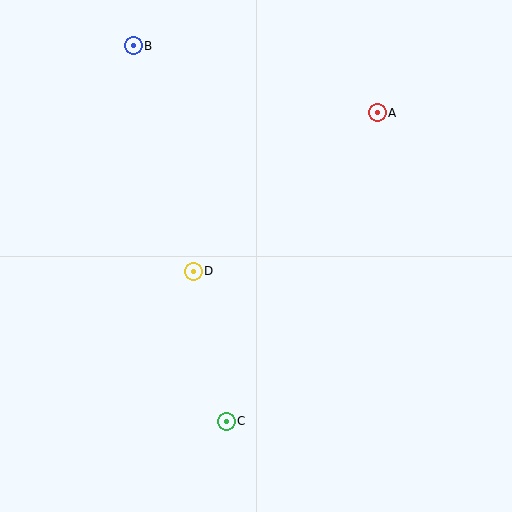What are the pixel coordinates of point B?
Point B is at (133, 46).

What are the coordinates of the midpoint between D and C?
The midpoint between D and C is at (210, 346).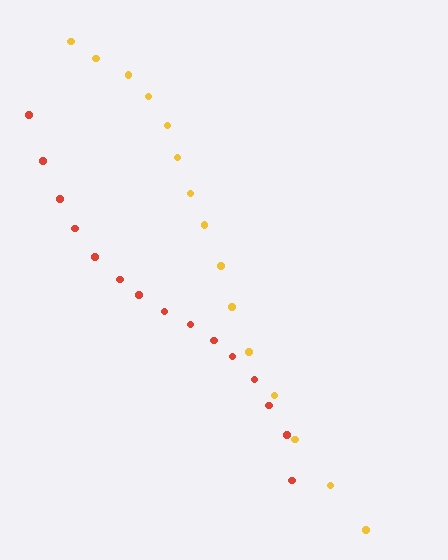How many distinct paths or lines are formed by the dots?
There are 2 distinct paths.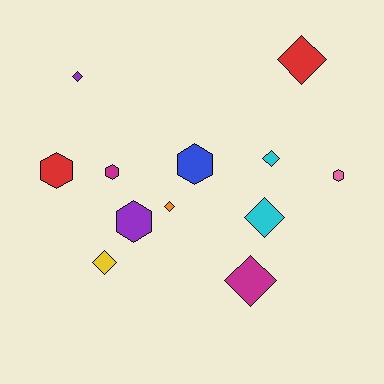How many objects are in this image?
There are 12 objects.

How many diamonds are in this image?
There are 7 diamonds.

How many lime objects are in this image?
There are no lime objects.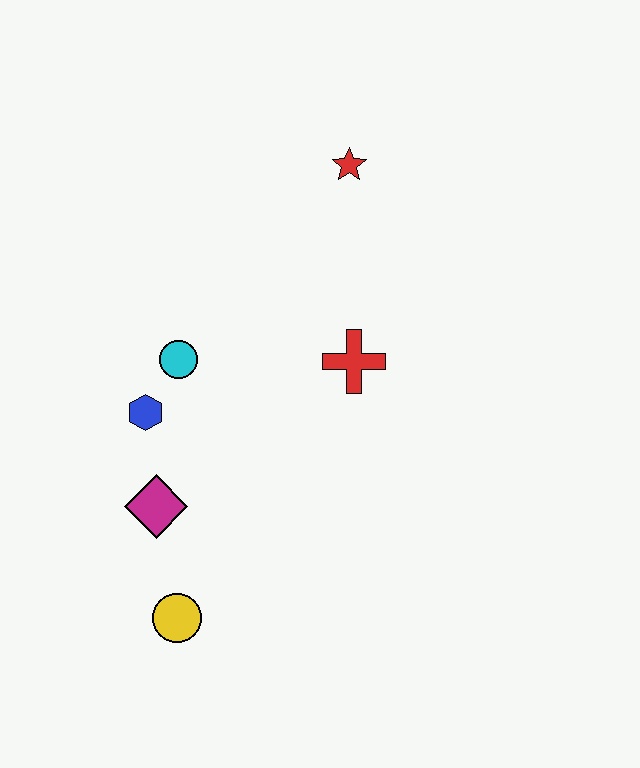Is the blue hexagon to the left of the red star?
Yes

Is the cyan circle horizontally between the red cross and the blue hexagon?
Yes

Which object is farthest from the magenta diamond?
The red star is farthest from the magenta diamond.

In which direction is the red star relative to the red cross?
The red star is above the red cross.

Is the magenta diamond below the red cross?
Yes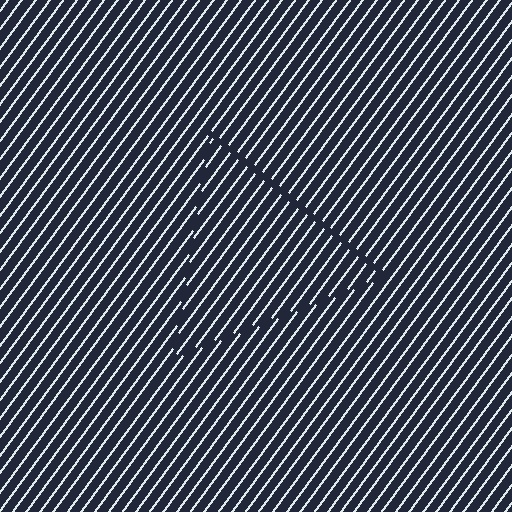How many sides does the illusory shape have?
3 sides — the line-ends trace a triangle.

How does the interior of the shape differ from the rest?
The interior of the shape contains the same grating, shifted by half a period — the contour is defined by the phase discontinuity where line-ends from the inner and outer gratings abut.